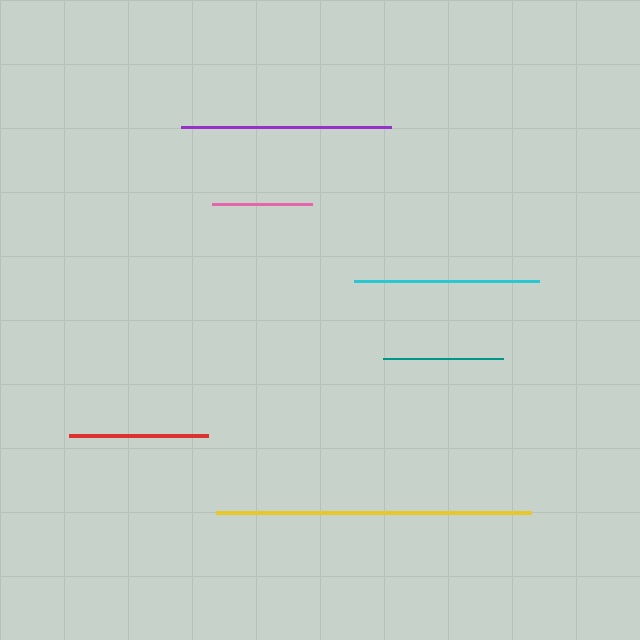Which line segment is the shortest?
The pink line is the shortest at approximately 100 pixels.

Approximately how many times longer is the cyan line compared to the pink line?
The cyan line is approximately 1.9 times the length of the pink line.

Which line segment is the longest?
The yellow line is the longest at approximately 315 pixels.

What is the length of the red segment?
The red segment is approximately 139 pixels long.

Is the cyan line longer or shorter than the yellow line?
The yellow line is longer than the cyan line.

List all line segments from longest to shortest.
From longest to shortest: yellow, purple, cyan, red, teal, pink.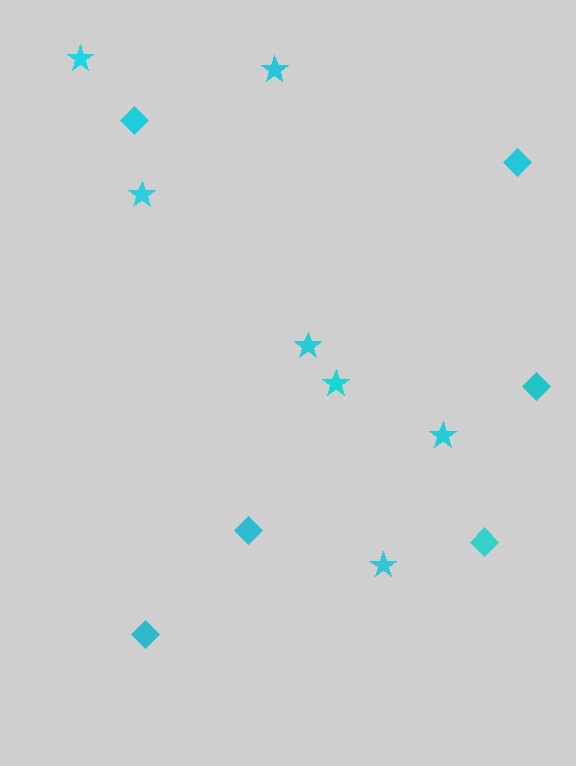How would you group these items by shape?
There are 2 groups: one group of diamonds (6) and one group of stars (7).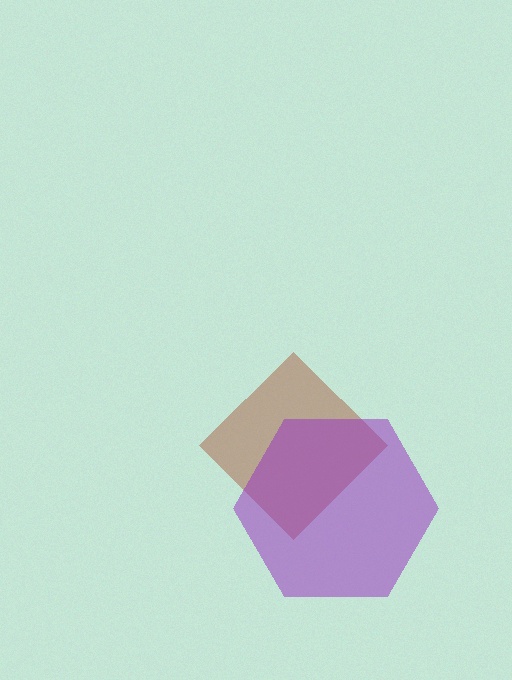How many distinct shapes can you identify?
There are 2 distinct shapes: a brown diamond, a purple hexagon.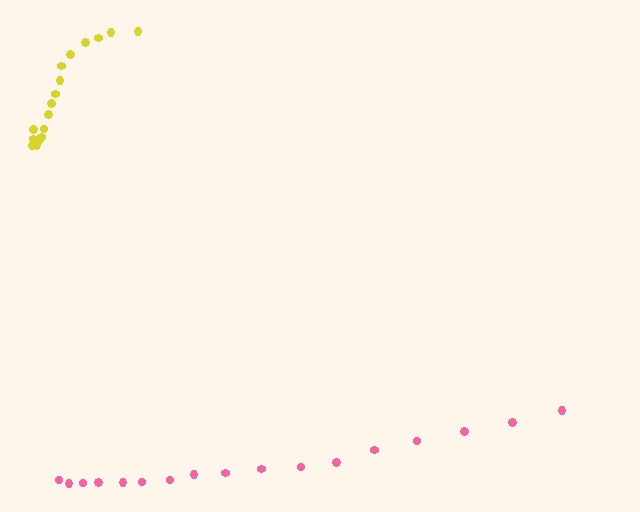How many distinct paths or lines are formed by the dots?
There are 2 distinct paths.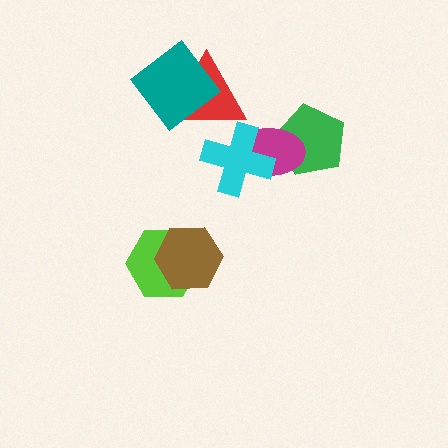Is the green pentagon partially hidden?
Yes, it is partially covered by another shape.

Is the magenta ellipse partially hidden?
Yes, it is partially covered by another shape.